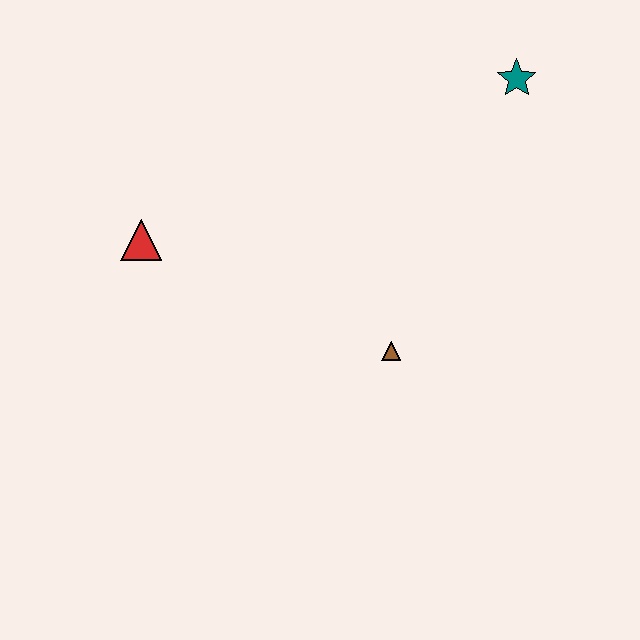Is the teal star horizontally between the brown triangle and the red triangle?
No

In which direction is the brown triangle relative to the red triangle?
The brown triangle is to the right of the red triangle.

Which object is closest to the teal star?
The brown triangle is closest to the teal star.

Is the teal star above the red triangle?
Yes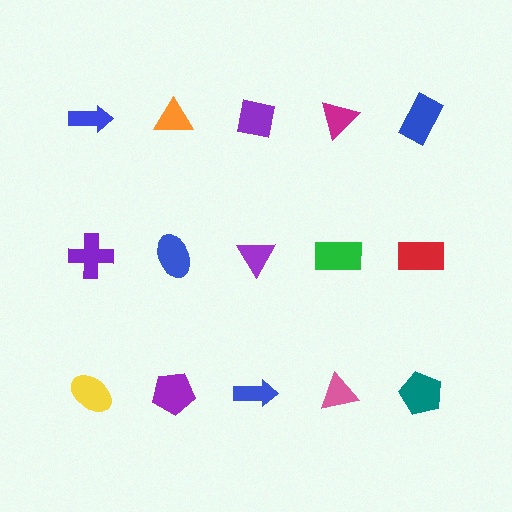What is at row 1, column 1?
A blue arrow.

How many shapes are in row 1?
5 shapes.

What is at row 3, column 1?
A yellow ellipse.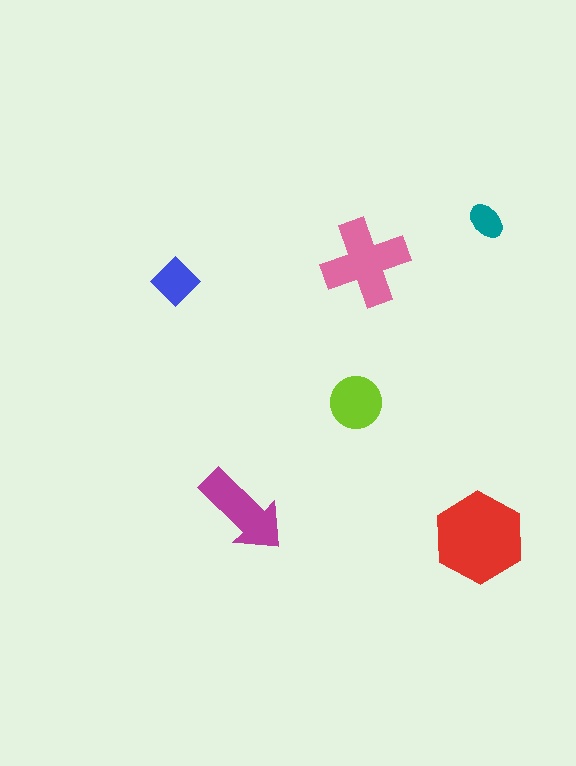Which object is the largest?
The red hexagon.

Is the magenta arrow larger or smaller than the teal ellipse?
Larger.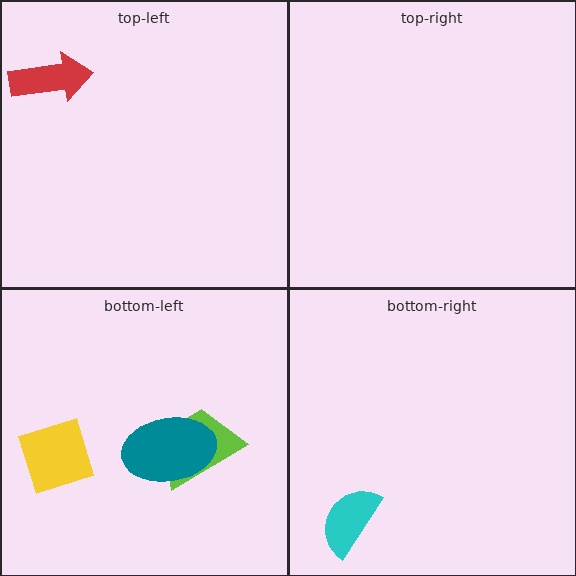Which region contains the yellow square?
The bottom-left region.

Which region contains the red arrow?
The top-left region.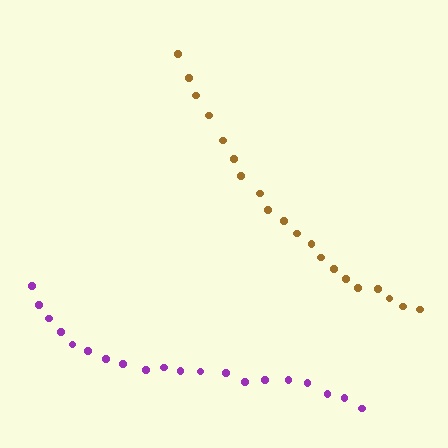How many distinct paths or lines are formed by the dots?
There are 2 distinct paths.